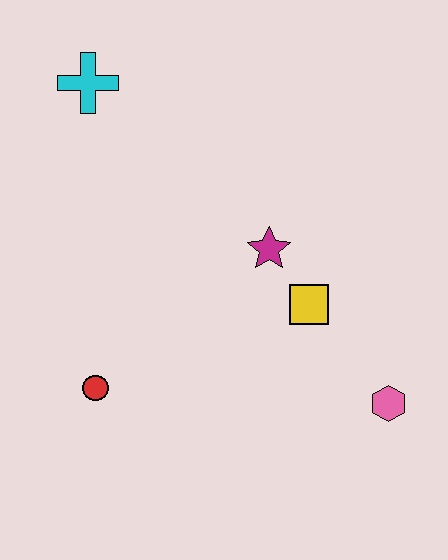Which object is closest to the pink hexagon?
The yellow square is closest to the pink hexagon.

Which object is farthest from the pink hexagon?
The cyan cross is farthest from the pink hexagon.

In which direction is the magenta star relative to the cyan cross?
The magenta star is to the right of the cyan cross.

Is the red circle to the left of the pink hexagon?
Yes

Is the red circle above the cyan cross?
No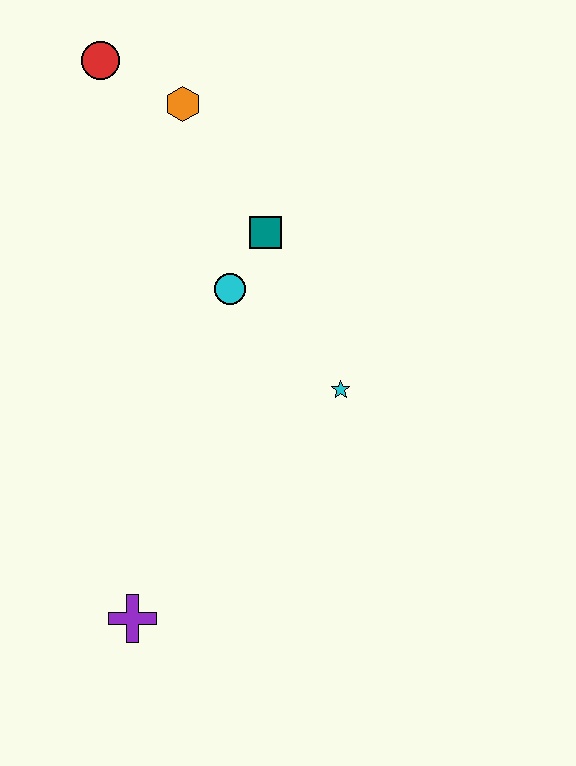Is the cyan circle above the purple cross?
Yes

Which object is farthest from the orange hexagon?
The purple cross is farthest from the orange hexagon.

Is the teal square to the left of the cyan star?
Yes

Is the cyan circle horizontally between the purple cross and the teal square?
Yes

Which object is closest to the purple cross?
The cyan star is closest to the purple cross.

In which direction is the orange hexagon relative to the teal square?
The orange hexagon is above the teal square.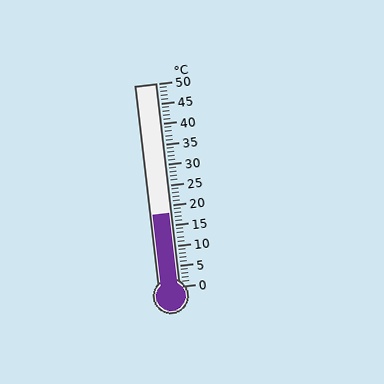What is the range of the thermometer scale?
The thermometer scale ranges from 0°C to 50°C.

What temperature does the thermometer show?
The thermometer shows approximately 18°C.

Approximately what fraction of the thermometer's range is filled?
The thermometer is filled to approximately 35% of its range.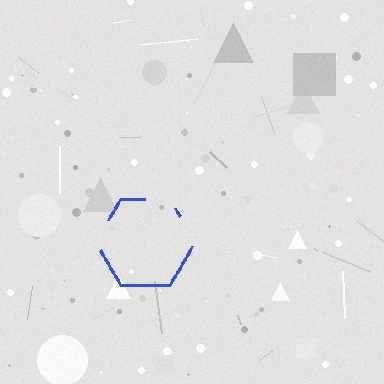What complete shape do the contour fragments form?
The contour fragments form a hexagon.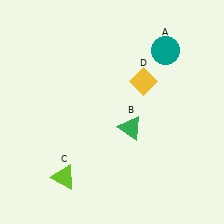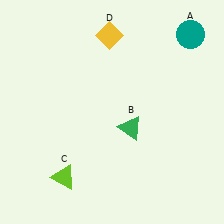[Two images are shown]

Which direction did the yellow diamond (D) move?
The yellow diamond (D) moved up.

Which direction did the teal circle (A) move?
The teal circle (A) moved right.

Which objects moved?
The objects that moved are: the teal circle (A), the yellow diamond (D).